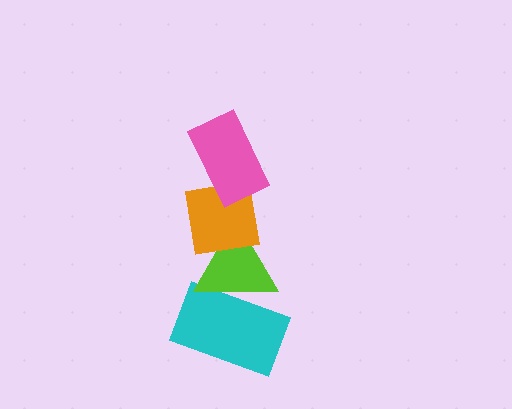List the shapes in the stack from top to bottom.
From top to bottom: the pink rectangle, the orange square, the lime triangle, the cyan rectangle.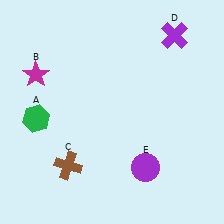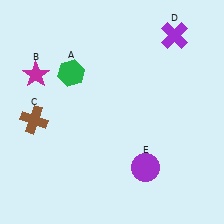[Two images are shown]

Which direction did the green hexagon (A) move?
The green hexagon (A) moved up.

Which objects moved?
The objects that moved are: the green hexagon (A), the brown cross (C).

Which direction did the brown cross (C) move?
The brown cross (C) moved up.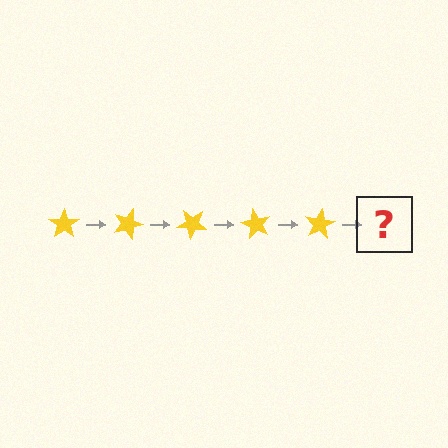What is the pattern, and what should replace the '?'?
The pattern is that the star rotates 20 degrees each step. The '?' should be a yellow star rotated 100 degrees.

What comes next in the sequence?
The next element should be a yellow star rotated 100 degrees.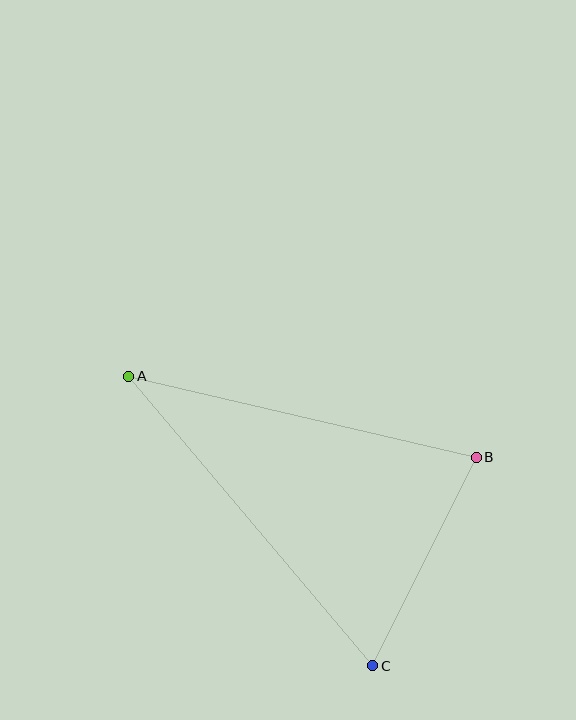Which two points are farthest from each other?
Points A and C are farthest from each other.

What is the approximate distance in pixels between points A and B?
The distance between A and B is approximately 357 pixels.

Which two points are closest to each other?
Points B and C are closest to each other.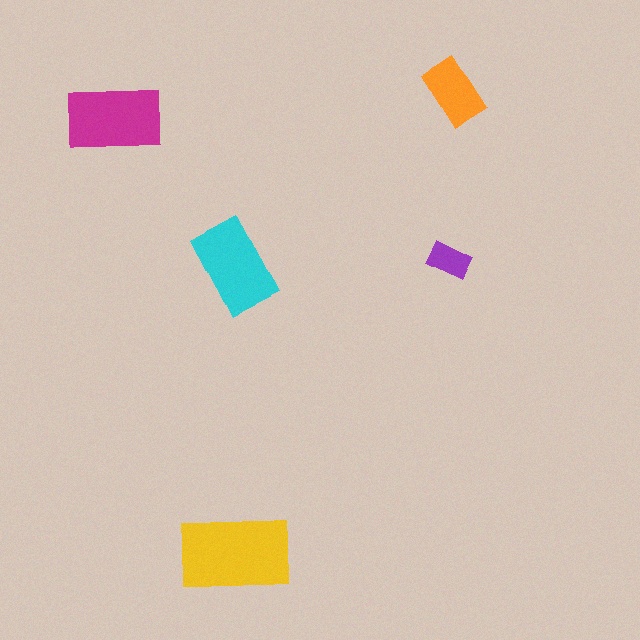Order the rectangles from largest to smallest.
the yellow one, the magenta one, the cyan one, the orange one, the purple one.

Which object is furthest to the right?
The orange rectangle is rightmost.